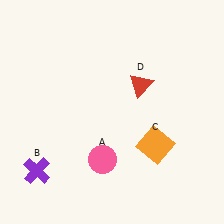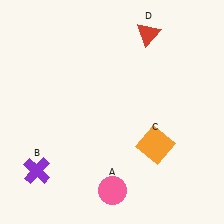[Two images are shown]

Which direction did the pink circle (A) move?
The pink circle (A) moved down.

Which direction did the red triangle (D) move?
The red triangle (D) moved up.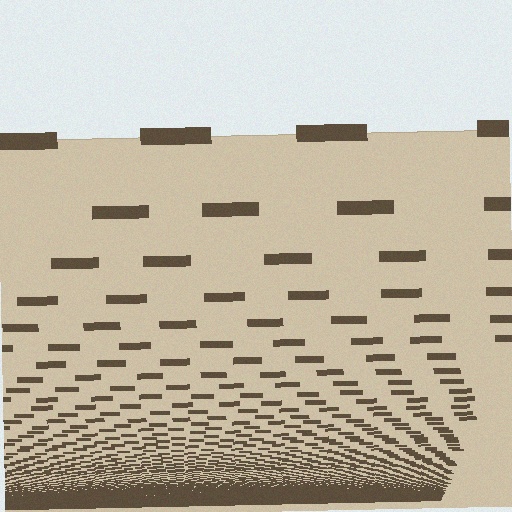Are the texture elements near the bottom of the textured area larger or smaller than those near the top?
Smaller. The gradient is inverted — elements near the bottom are smaller and denser.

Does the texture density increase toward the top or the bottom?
Density increases toward the bottom.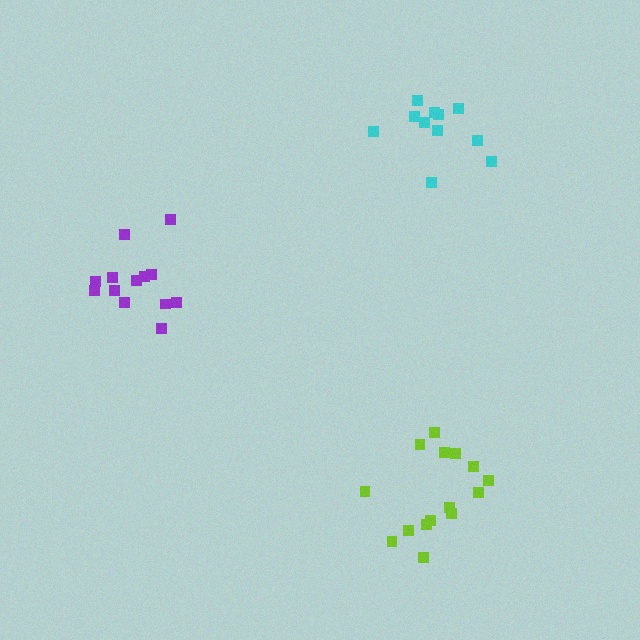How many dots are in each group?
Group 1: 13 dots, Group 2: 11 dots, Group 3: 15 dots (39 total).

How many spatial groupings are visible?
There are 3 spatial groupings.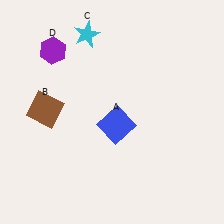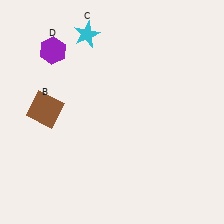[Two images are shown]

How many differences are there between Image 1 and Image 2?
There is 1 difference between the two images.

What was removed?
The blue square (A) was removed in Image 2.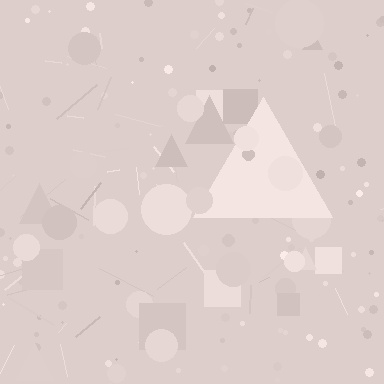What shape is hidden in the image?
A triangle is hidden in the image.